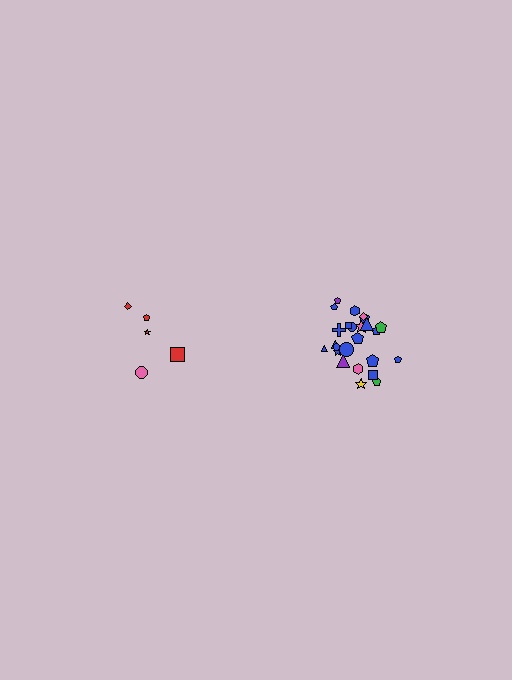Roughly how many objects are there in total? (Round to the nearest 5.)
Roughly 30 objects in total.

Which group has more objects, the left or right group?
The right group.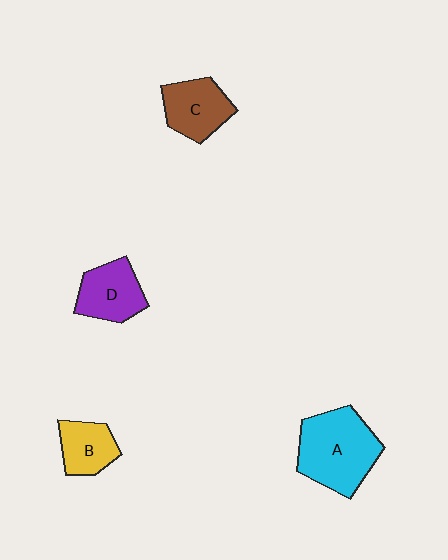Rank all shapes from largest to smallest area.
From largest to smallest: A (cyan), C (brown), D (purple), B (yellow).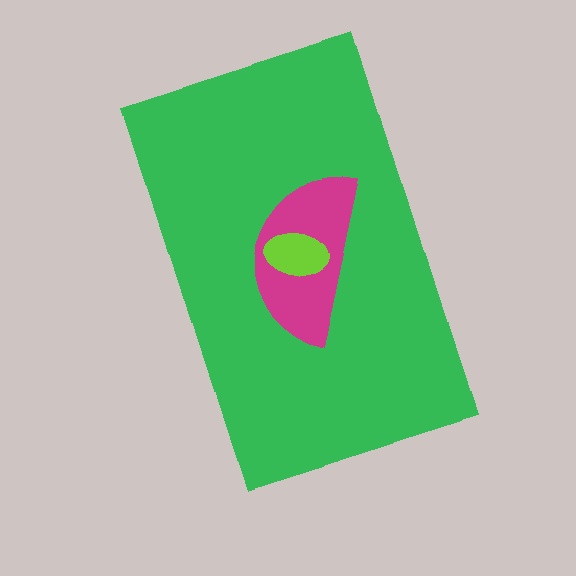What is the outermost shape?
The green rectangle.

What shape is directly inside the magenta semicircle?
The lime ellipse.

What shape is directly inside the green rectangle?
The magenta semicircle.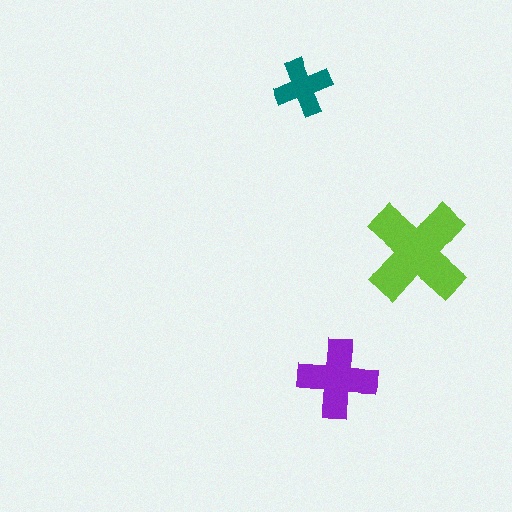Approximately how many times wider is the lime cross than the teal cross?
About 2 times wider.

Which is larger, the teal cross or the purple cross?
The purple one.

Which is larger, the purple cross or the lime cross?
The lime one.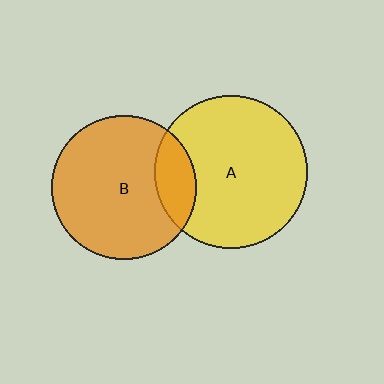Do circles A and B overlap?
Yes.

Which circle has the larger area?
Circle A (yellow).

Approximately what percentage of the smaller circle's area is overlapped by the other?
Approximately 15%.